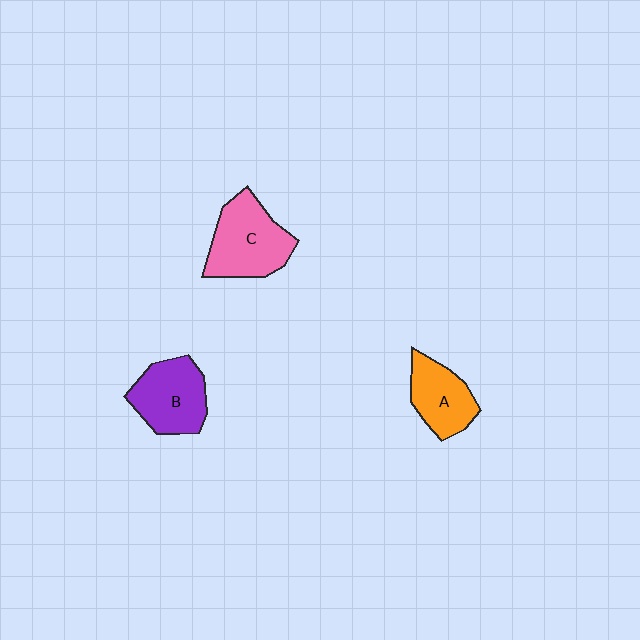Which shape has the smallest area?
Shape A (orange).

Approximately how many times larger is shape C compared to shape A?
Approximately 1.4 times.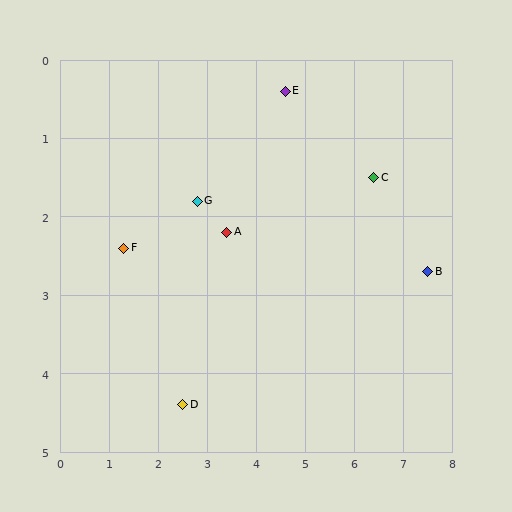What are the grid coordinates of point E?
Point E is at approximately (4.6, 0.4).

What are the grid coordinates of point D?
Point D is at approximately (2.5, 4.4).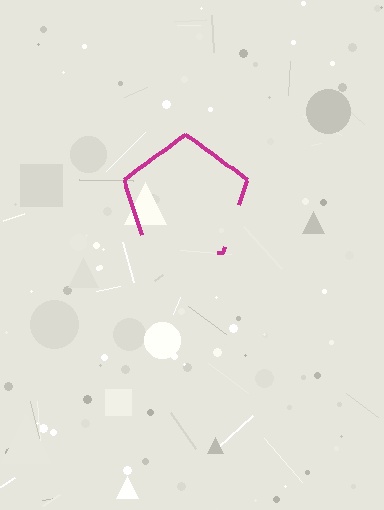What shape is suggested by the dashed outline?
The dashed outline suggests a pentagon.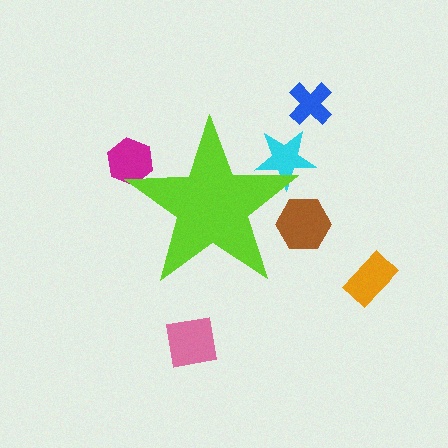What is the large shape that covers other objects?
A lime star.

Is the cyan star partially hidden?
Yes, the cyan star is partially hidden behind the lime star.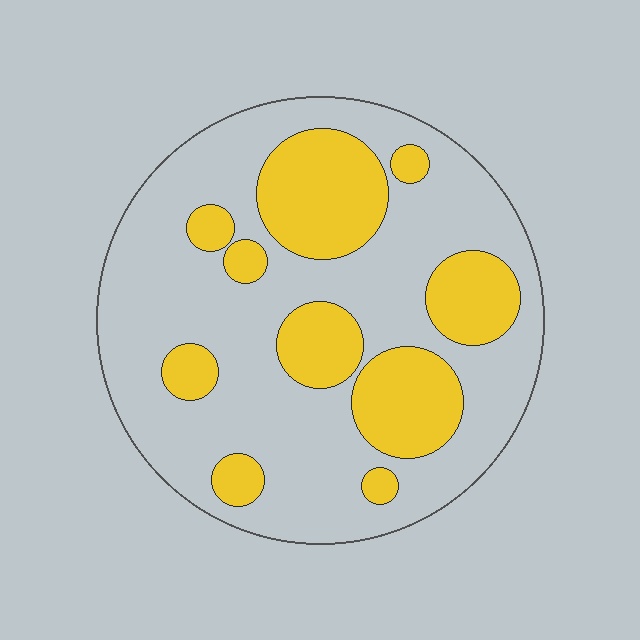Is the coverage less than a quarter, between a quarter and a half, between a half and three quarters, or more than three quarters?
Between a quarter and a half.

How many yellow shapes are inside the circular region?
10.